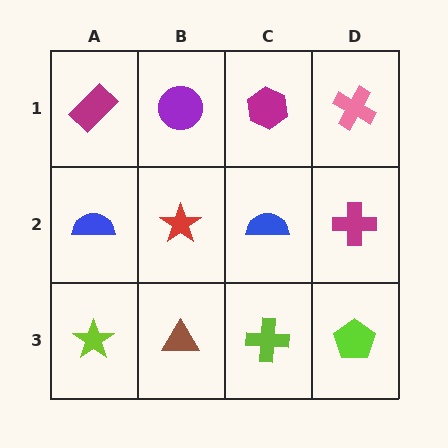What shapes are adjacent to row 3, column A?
A blue semicircle (row 2, column A), a brown triangle (row 3, column B).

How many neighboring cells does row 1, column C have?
3.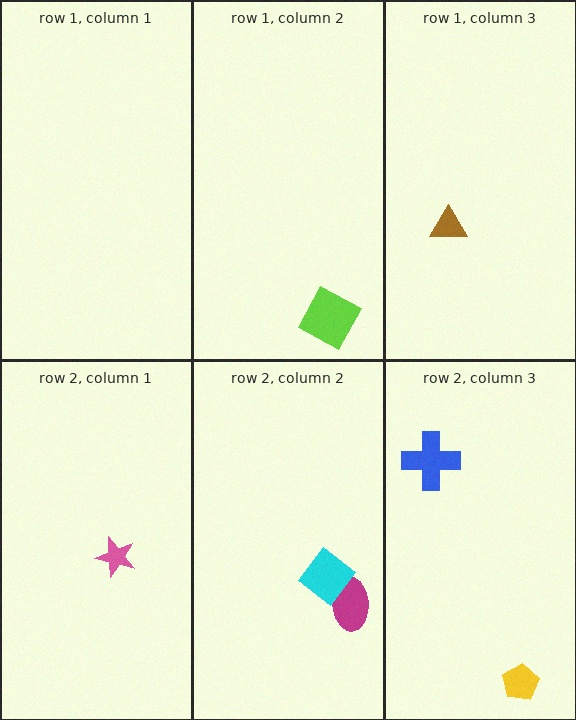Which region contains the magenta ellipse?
The row 2, column 2 region.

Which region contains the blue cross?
The row 2, column 3 region.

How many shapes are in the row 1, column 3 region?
1.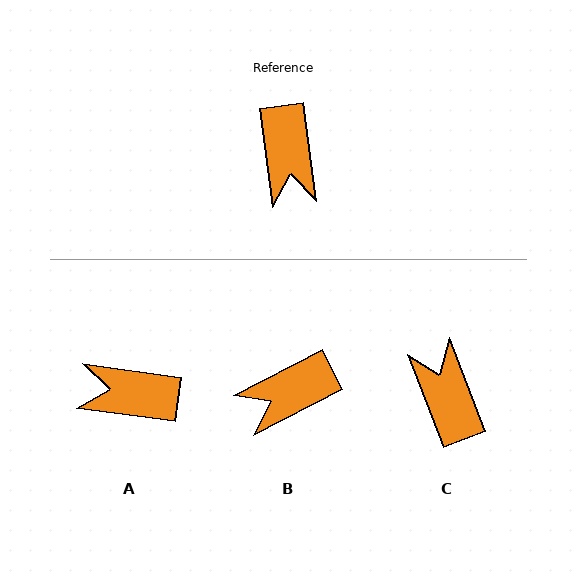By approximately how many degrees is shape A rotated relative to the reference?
Approximately 105 degrees clockwise.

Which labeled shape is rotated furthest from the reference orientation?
C, about 166 degrees away.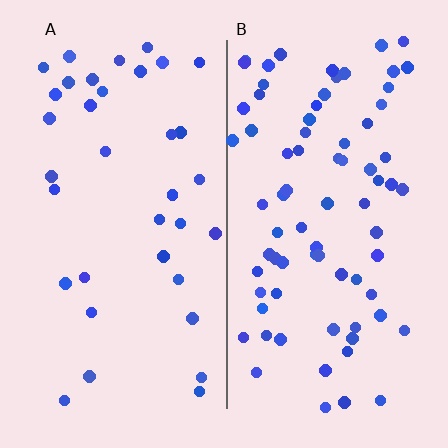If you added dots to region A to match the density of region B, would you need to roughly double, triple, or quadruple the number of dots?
Approximately double.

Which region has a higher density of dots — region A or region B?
B (the right).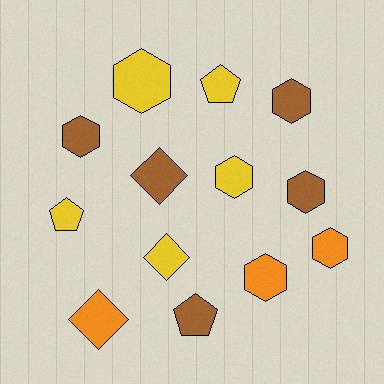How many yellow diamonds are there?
There is 1 yellow diamond.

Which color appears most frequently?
Yellow, with 5 objects.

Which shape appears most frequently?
Hexagon, with 7 objects.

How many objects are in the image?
There are 13 objects.